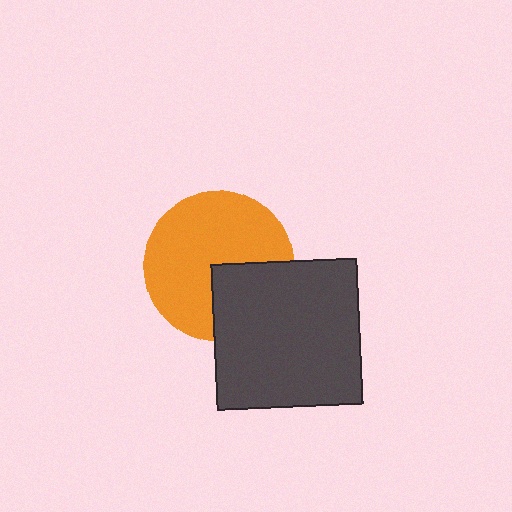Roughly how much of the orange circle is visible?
Most of it is visible (roughly 70%).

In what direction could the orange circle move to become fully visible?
The orange circle could move toward the upper-left. That would shift it out from behind the dark gray square entirely.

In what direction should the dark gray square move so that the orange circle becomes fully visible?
The dark gray square should move toward the lower-right. That is the shortest direction to clear the overlap and leave the orange circle fully visible.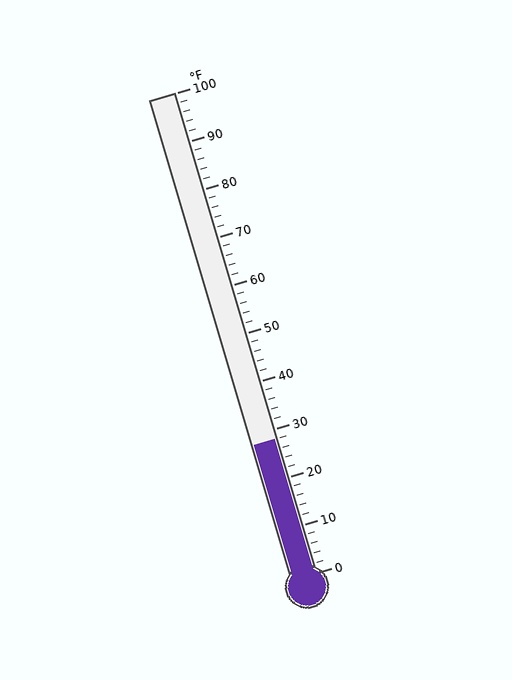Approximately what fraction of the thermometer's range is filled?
The thermometer is filled to approximately 30% of its range.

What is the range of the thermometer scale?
The thermometer scale ranges from 0°F to 100°F.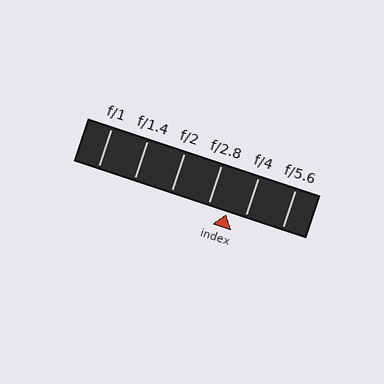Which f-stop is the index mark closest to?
The index mark is closest to f/4.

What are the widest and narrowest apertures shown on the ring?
The widest aperture shown is f/1 and the narrowest is f/5.6.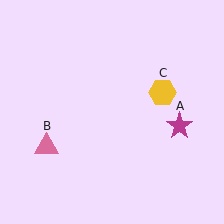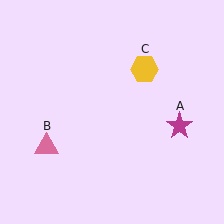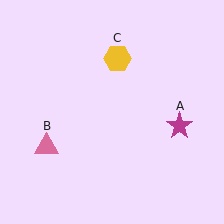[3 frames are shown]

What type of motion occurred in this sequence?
The yellow hexagon (object C) rotated counterclockwise around the center of the scene.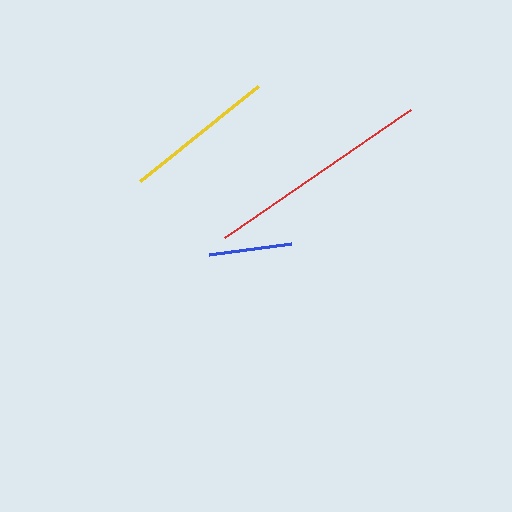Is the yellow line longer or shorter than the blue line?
The yellow line is longer than the blue line.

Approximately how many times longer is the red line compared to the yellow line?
The red line is approximately 1.5 times the length of the yellow line.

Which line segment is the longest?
The red line is the longest at approximately 226 pixels.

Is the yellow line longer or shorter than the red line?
The red line is longer than the yellow line.